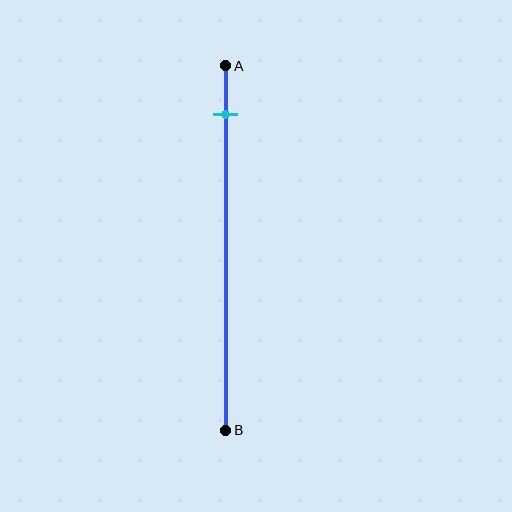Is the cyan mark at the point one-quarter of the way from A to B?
No, the mark is at about 15% from A, not at the 25% one-quarter point.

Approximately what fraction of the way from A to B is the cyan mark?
The cyan mark is approximately 15% of the way from A to B.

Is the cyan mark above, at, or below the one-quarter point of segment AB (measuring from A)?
The cyan mark is above the one-quarter point of segment AB.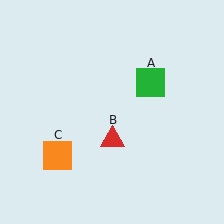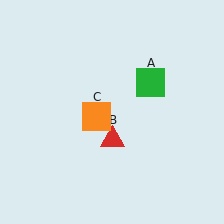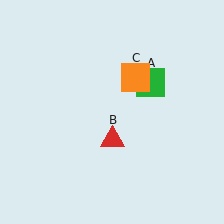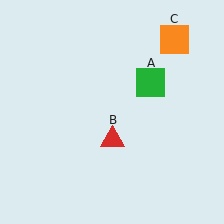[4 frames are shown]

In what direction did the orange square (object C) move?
The orange square (object C) moved up and to the right.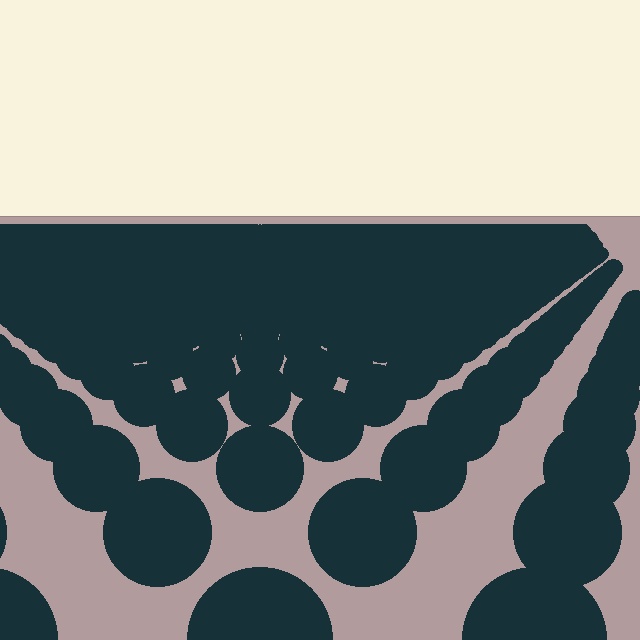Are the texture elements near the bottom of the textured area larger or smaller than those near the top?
Larger. Near the bottom, elements are closer to the viewer and appear at a bigger on-screen size.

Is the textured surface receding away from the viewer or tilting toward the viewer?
The surface is receding away from the viewer. Texture elements get smaller and denser toward the top.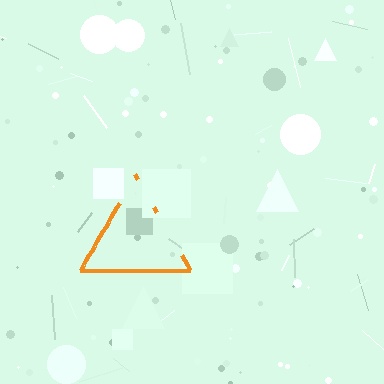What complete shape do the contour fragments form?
The contour fragments form a triangle.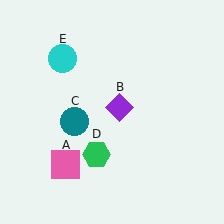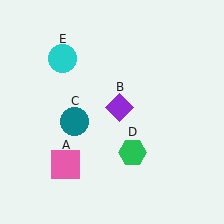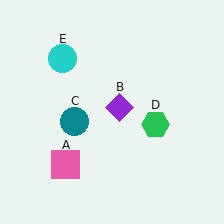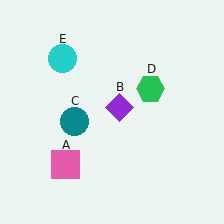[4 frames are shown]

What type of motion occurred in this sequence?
The green hexagon (object D) rotated counterclockwise around the center of the scene.